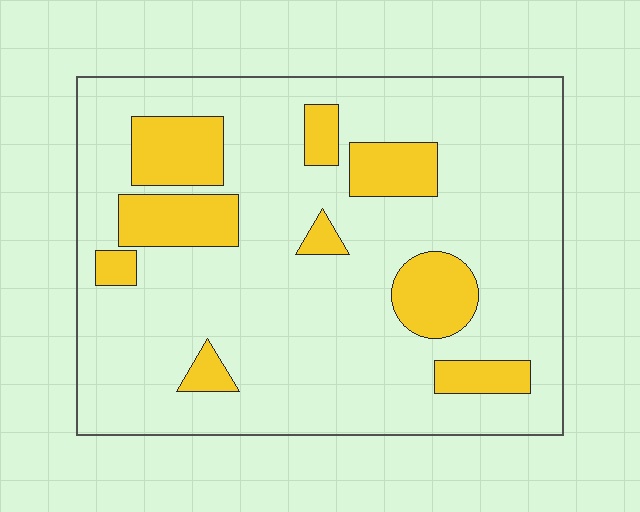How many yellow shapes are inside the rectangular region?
9.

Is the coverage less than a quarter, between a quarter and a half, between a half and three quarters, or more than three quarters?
Less than a quarter.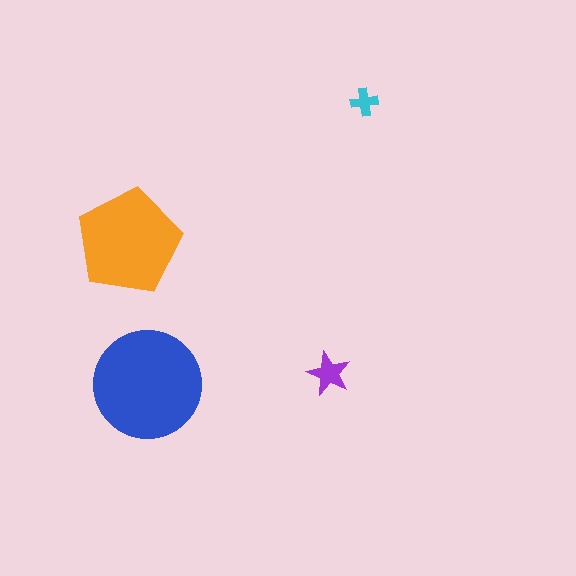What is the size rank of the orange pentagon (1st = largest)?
2nd.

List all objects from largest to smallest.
The blue circle, the orange pentagon, the purple star, the cyan cross.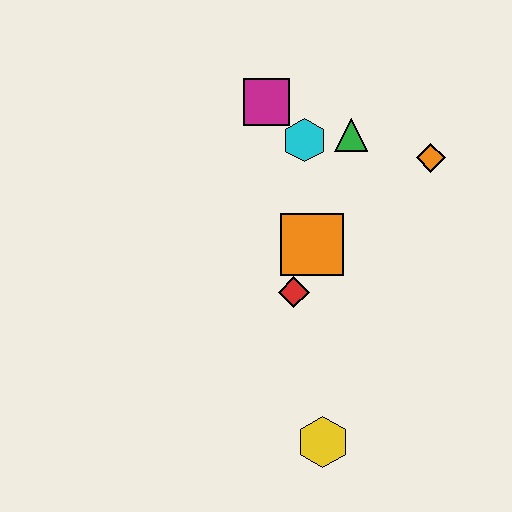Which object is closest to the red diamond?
The orange square is closest to the red diamond.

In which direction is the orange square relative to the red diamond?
The orange square is above the red diamond.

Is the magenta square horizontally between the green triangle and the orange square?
No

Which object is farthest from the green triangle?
The yellow hexagon is farthest from the green triangle.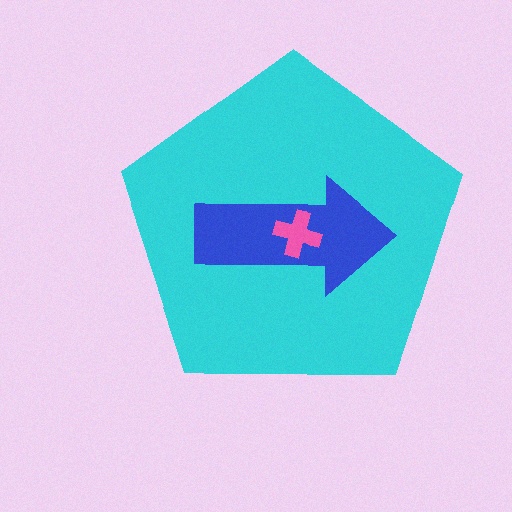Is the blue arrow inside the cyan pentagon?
Yes.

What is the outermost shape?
The cyan pentagon.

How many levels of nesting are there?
3.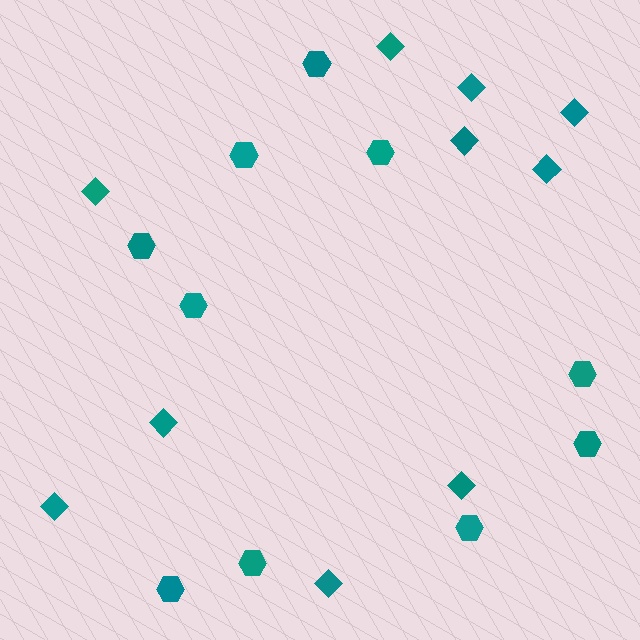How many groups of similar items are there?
There are 2 groups: one group of diamonds (10) and one group of hexagons (10).